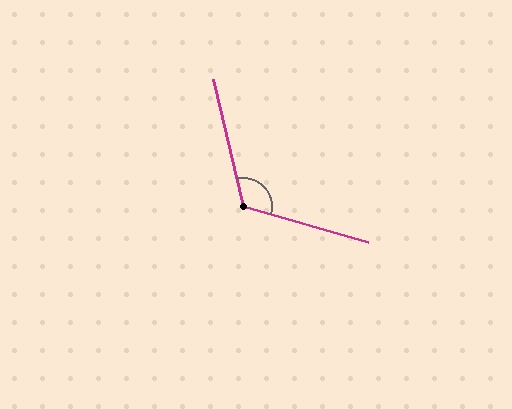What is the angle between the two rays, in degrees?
Approximately 119 degrees.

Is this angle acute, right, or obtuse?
It is obtuse.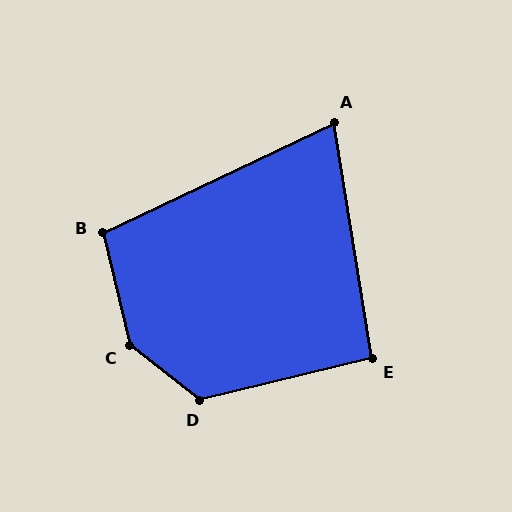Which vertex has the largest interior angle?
C, at approximately 141 degrees.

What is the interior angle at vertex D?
Approximately 128 degrees (obtuse).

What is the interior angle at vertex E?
Approximately 95 degrees (approximately right).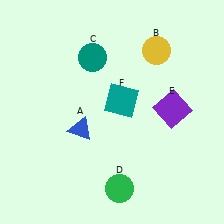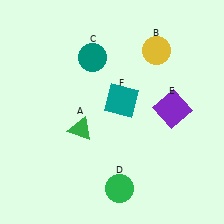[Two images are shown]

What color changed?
The triangle (A) changed from blue in Image 1 to green in Image 2.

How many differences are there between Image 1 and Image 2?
There is 1 difference between the two images.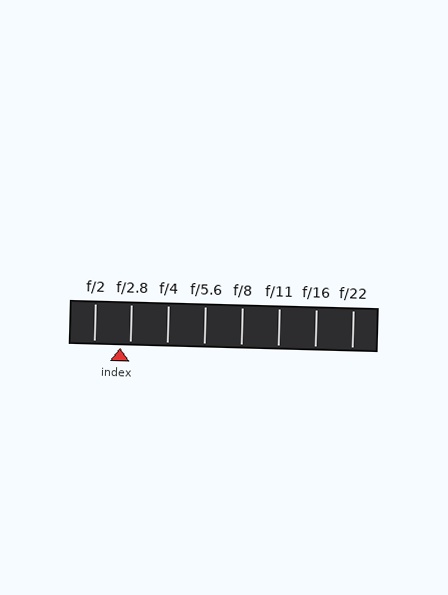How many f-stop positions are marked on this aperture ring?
There are 8 f-stop positions marked.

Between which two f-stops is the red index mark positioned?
The index mark is between f/2 and f/2.8.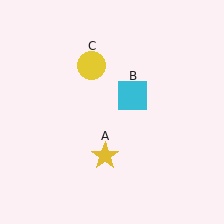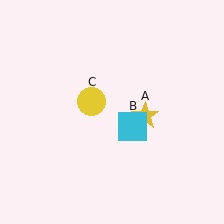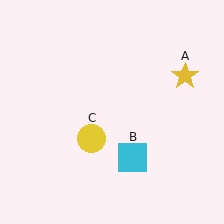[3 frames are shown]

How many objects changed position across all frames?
3 objects changed position: yellow star (object A), cyan square (object B), yellow circle (object C).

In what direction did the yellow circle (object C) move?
The yellow circle (object C) moved down.